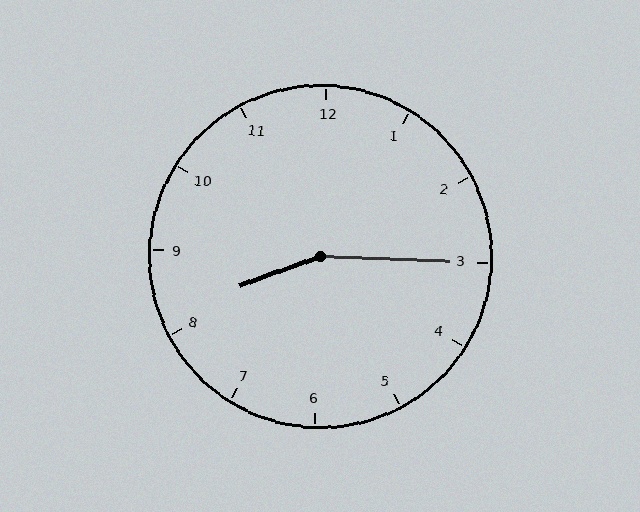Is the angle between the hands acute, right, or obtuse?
It is obtuse.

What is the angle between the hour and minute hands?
Approximately 158 degrees.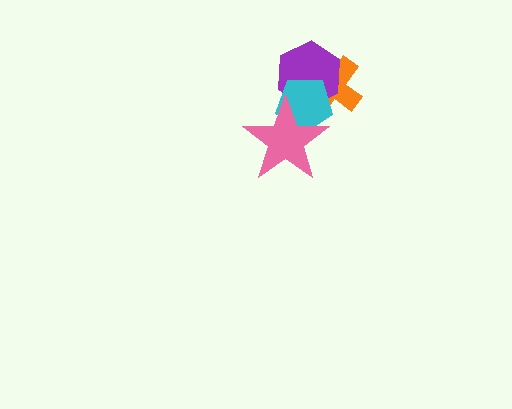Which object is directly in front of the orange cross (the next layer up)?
The purple hexagon is directly in front of the orange cross.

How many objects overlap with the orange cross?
2 objects overlap with the orange cross.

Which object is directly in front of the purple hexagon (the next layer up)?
The cyan pentagon is directly in front of the purple hexagon.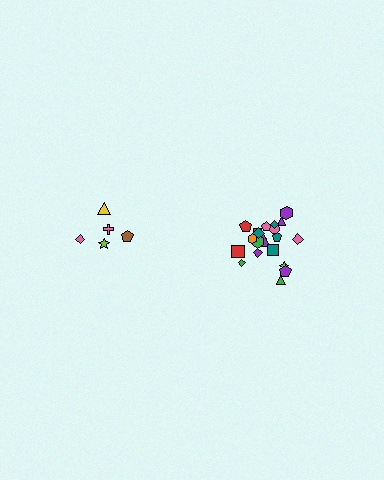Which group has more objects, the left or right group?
The right group.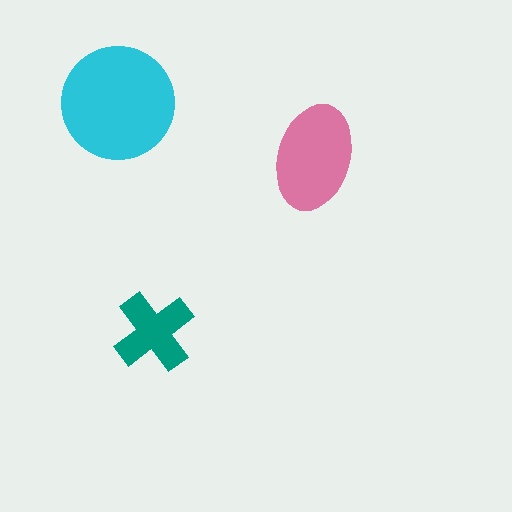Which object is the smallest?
The teal cross.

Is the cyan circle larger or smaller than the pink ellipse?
Larger.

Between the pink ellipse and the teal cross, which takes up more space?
The pink ellipse.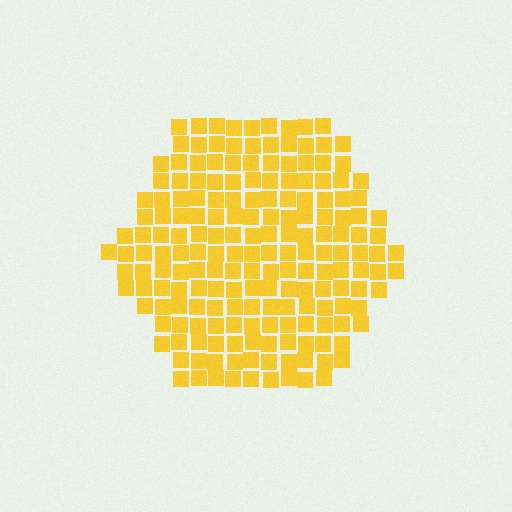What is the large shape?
The large shape is a hexagon.